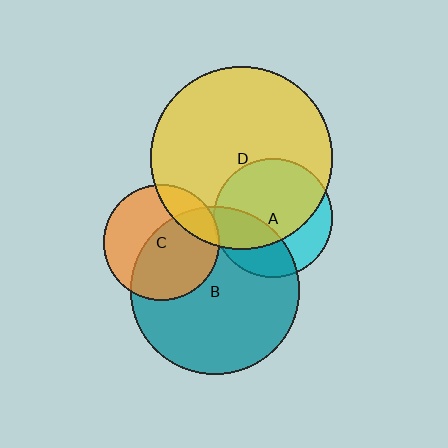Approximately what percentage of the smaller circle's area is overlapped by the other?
Approximately 20%.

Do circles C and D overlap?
Yes.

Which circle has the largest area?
Circle D (yellow).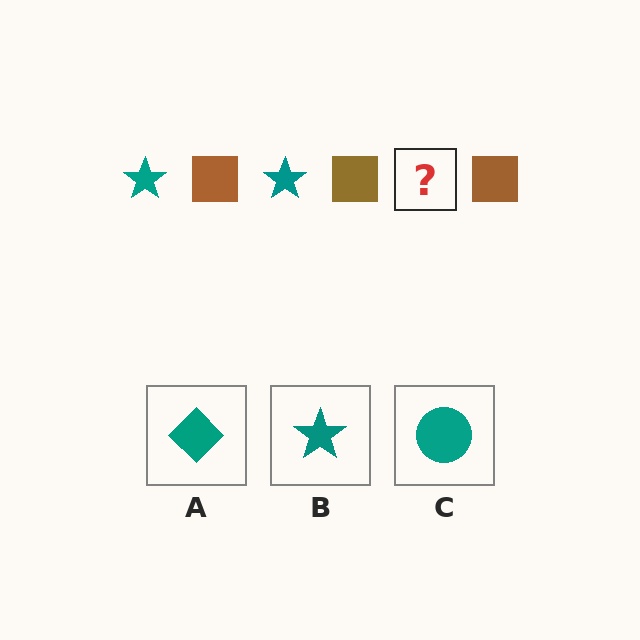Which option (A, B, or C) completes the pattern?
B.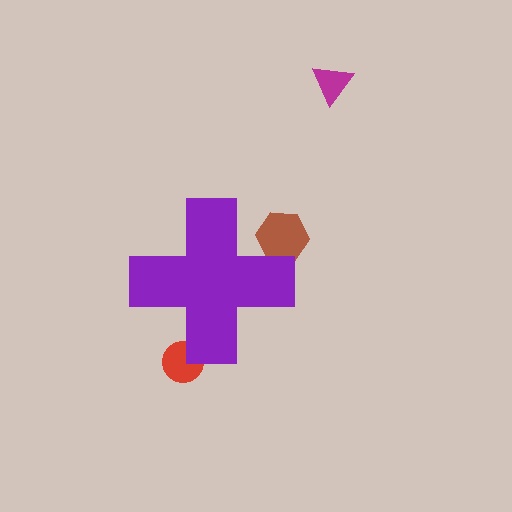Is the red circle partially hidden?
Yes, the red circle is partially hidden behind the purple cross.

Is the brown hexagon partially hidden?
Yes, the brown hexagon is partially hidden behind the purple cross.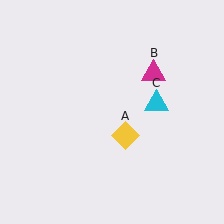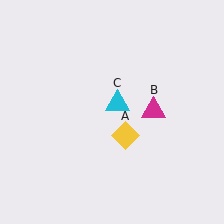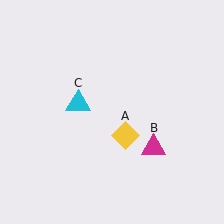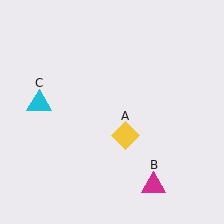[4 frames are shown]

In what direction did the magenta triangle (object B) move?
The magenta triangle (object B) moved down.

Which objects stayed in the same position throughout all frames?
Yellow diamond (object A) remained stationary.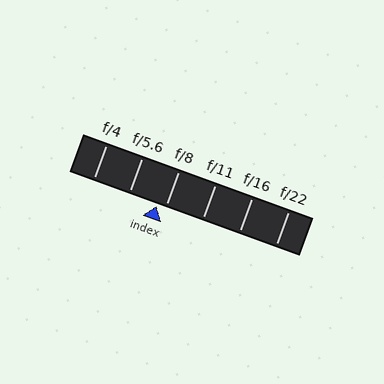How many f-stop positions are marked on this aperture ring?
There are 6 f-stop positions marked.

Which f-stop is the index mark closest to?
The index mark is closest to f/8.